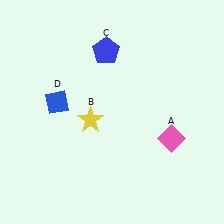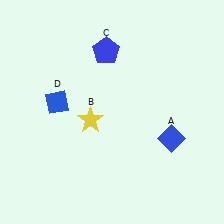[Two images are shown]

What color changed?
The diamond (A) changed from pink in Image 1 to blue in Image 2.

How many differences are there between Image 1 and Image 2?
There is 1 difference between the two images.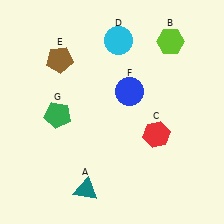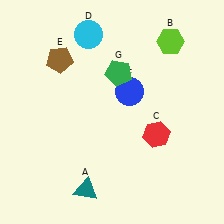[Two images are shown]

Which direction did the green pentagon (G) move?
The green pentagon (G) moved right.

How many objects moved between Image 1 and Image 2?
2 objects moved between the two images.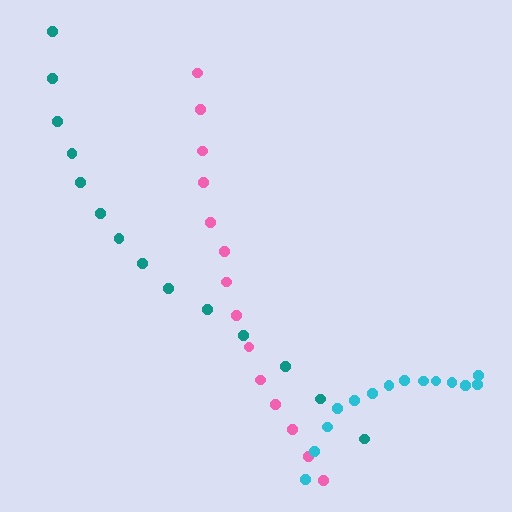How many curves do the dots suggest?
There are 3 distinct paths.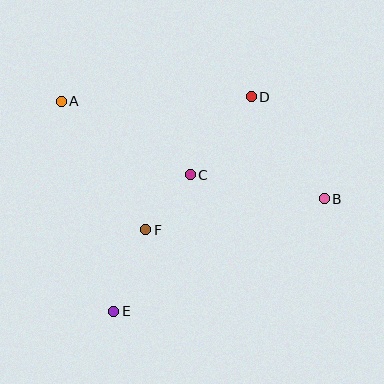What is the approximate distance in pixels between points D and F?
The distance between D and F is approximately 170 pixels.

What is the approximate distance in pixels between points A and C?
The distance between A and C is approximately 148 pixels.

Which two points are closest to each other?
Points C and F are closest to each other.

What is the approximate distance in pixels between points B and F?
The distance between B and F is approximately 181 pixels.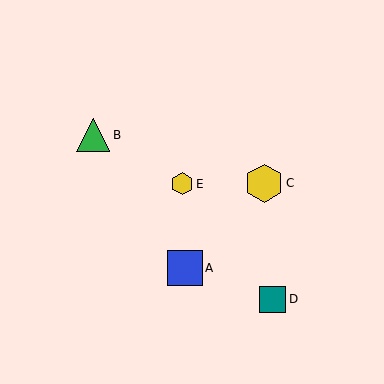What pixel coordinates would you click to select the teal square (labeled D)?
Click at (273, 299) to select the teal square D.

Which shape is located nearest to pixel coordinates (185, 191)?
The yellow hexagon (labeled E) at (182, 184) is nearest to that location.